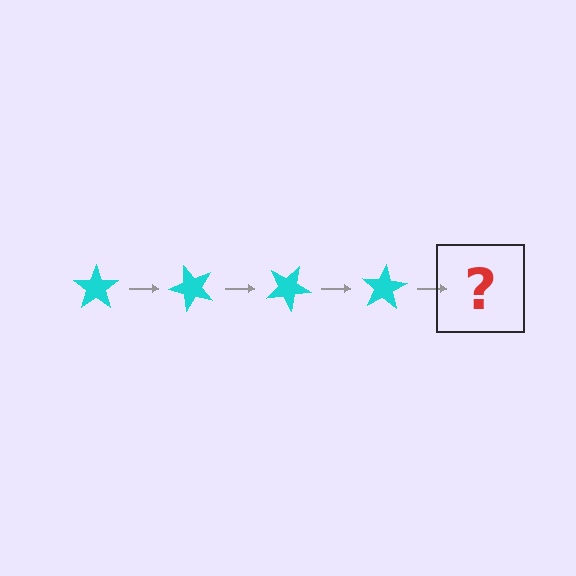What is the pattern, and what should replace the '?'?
The pattern is that the star rotates 50 degrees each step. The '?' should be a cyan star rotated 200 degrees.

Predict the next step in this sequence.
The next step is a cyan star rotated 200 degrees.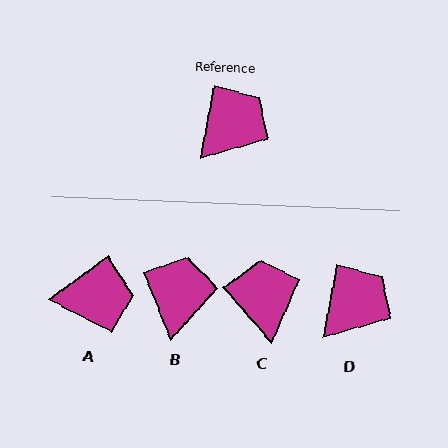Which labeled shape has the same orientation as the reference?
D.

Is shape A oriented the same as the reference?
No, it is off by about 43 degrees.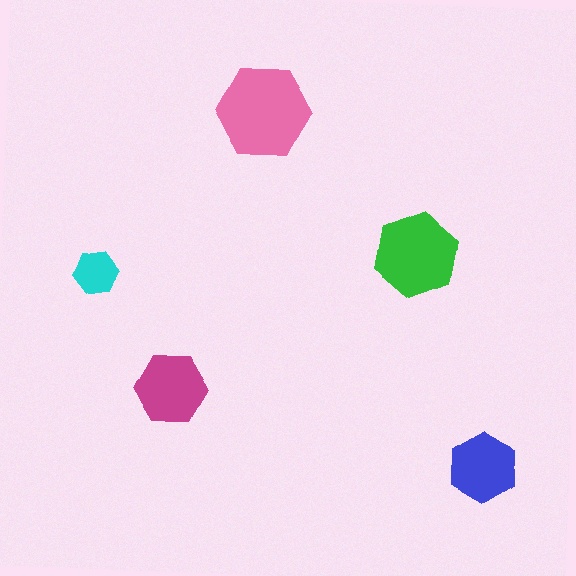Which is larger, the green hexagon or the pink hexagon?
The pink one.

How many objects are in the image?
There are 5 objects in the image.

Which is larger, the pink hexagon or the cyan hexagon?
The pink one.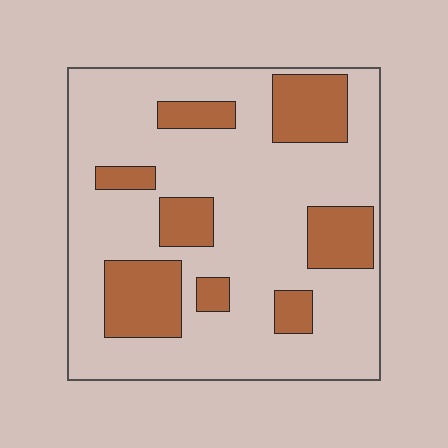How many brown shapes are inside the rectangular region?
8.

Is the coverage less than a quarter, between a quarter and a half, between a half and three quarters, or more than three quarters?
Between a quarter and a half.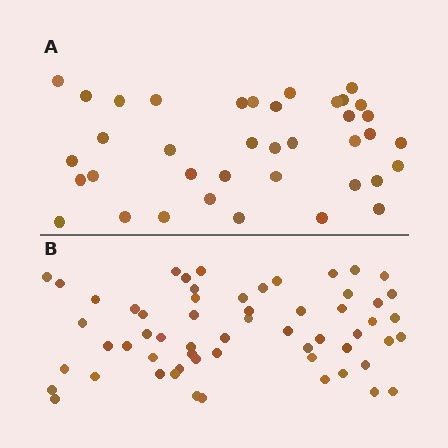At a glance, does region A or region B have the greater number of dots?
Region B (the bottom region) has more dots.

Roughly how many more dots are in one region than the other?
Region B has approximately 20 more dots than region A.